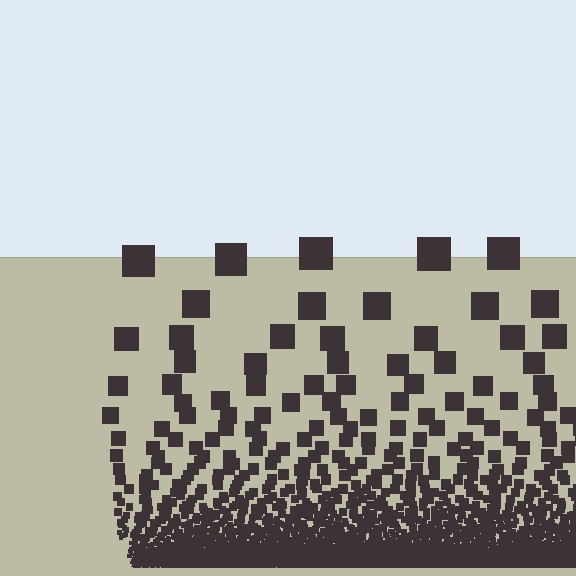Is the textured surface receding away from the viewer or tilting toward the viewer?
The surface appears to tilt toward the viewer. Texture elements get larger and sparser toward the top.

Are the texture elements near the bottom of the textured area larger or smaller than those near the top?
Smaller. The gradient is inverted — elements near the bottom are smaller and denser.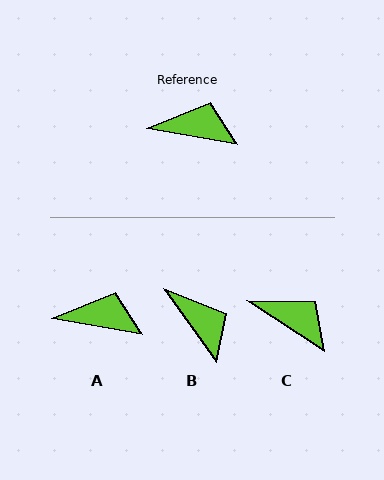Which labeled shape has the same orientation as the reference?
A.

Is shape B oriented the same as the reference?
No, it is off by about 44 degrees.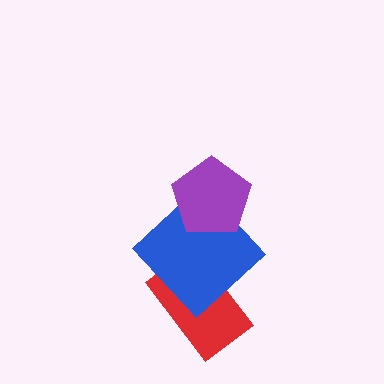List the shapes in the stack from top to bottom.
From top to bottom: the purple pentagon, the blue diamond, the red rectangle.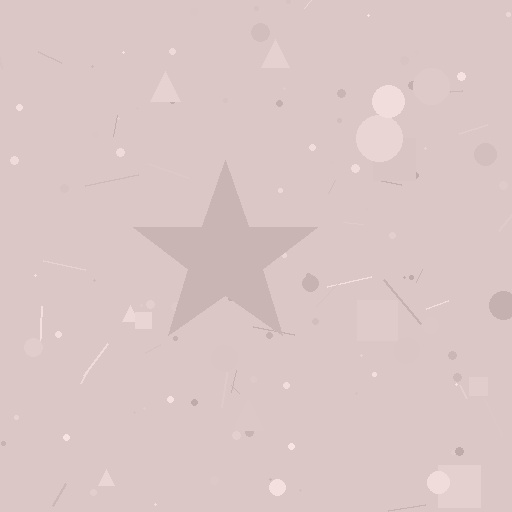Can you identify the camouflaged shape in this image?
The camouflaged shape is a star.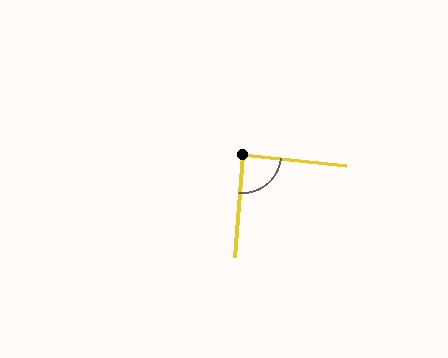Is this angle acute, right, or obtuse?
It is approximately a right angle.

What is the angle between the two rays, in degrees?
Approximately 89 degrees.